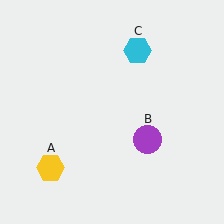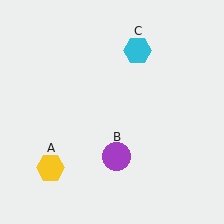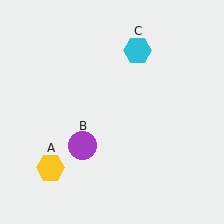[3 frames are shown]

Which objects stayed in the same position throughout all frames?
Yellow hexagon (object A) and cyan hexagon (object C) remained stationary.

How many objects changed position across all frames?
1 object changed position: purple circle (object B).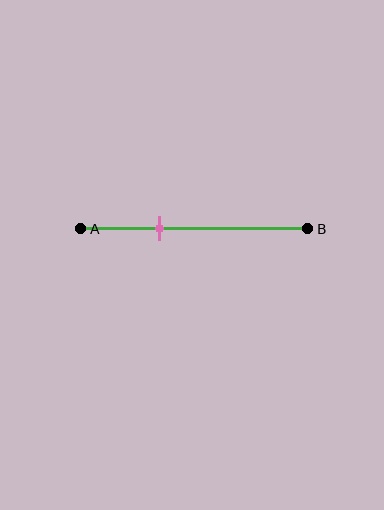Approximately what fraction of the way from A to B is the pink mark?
The pink mark is approximately 35% of the way from A to B.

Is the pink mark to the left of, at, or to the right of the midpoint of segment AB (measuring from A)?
The pink mark is to the left of the midpoint of segment AB.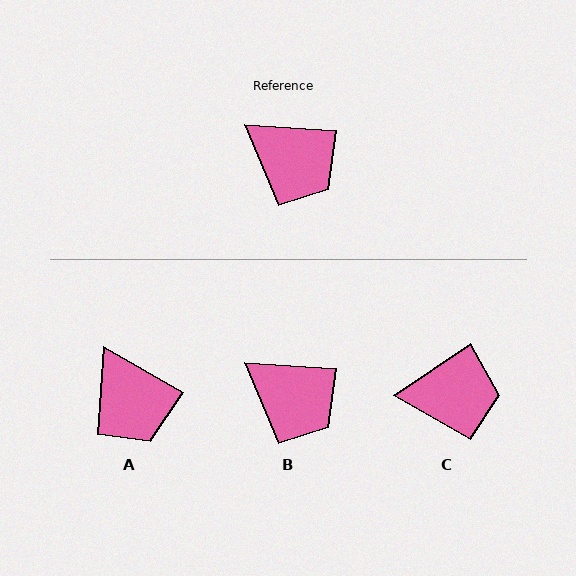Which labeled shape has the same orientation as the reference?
B.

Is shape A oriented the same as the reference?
No, it is off by about 26 degrees.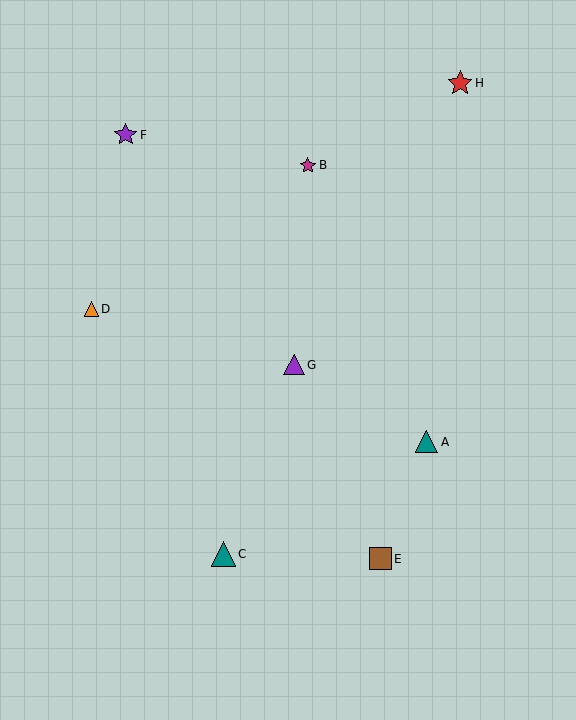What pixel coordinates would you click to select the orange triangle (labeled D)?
Click at (91, 309) to select the orange triangle D.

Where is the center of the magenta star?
The center of the magenta star is at (308, 165).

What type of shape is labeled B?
Shape B is a magenta star.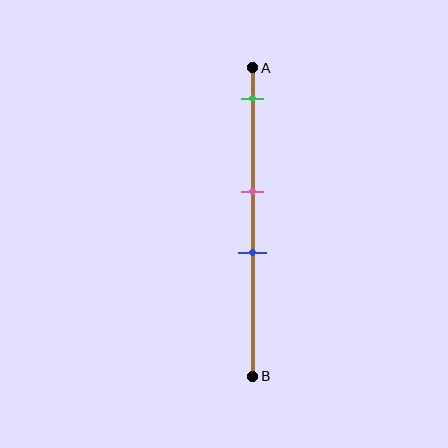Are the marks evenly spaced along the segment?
No, the marks are not evenly spaced.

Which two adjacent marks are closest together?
The pink and blue marks are the closest adjacent pair.